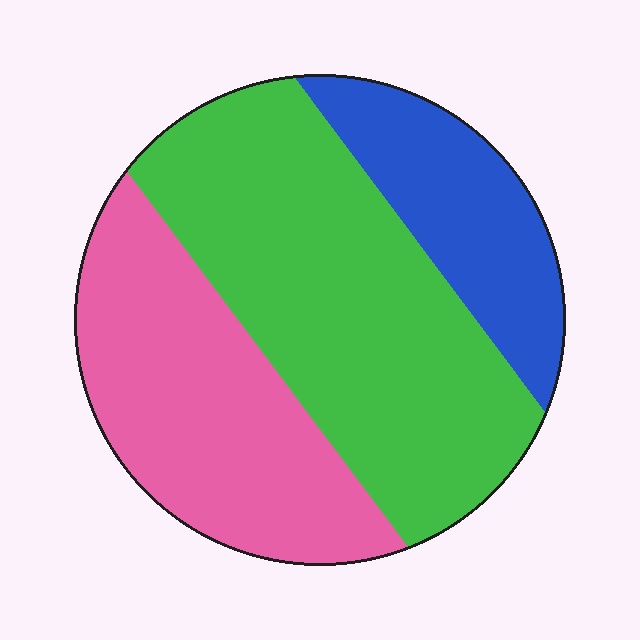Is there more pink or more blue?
Pink.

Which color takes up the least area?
Blue, at roughly 20%.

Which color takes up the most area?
Green, at roughly 50%.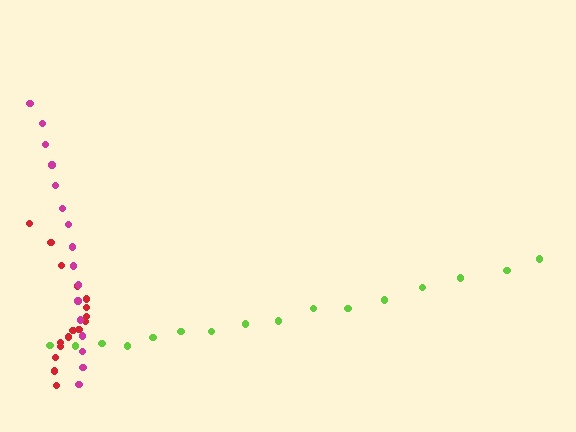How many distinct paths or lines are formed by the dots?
There are 3 distinct paths.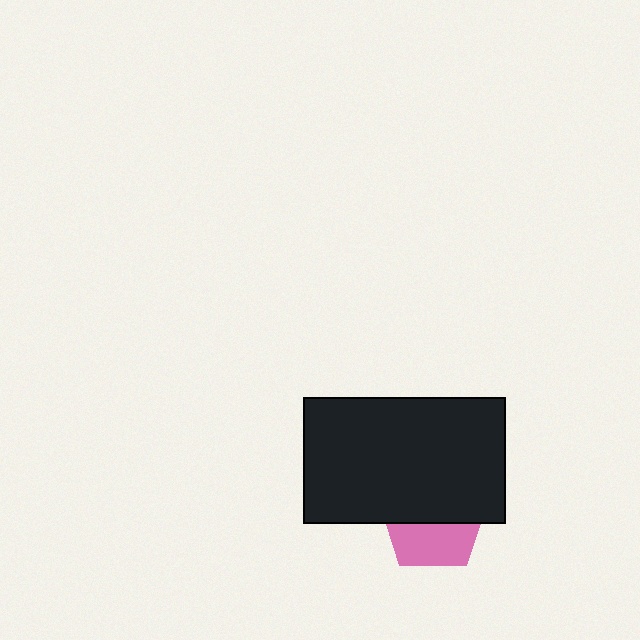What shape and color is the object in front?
The object in front is a black rectangle.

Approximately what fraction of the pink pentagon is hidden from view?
Roughly 56% of the pink pentagon is hidden behind the black rectangle.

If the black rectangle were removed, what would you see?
You would see the complete pink pentagon.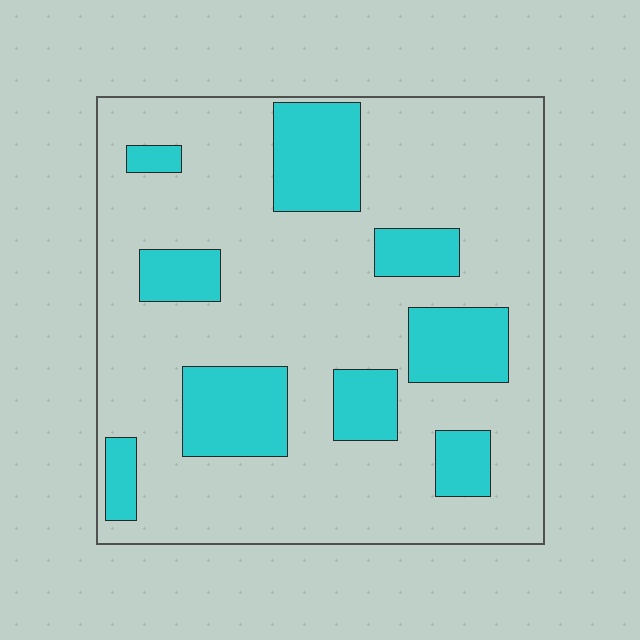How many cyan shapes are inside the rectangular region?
9.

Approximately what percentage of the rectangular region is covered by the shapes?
Approximately 25%.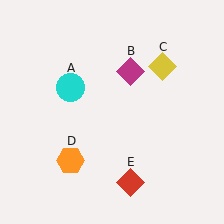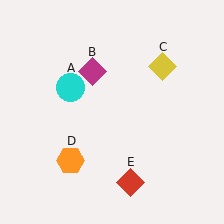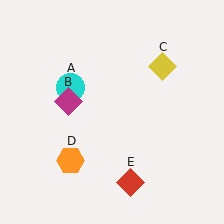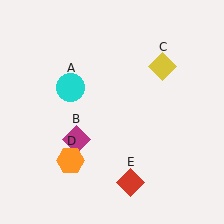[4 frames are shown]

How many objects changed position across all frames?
1 object changed position: magenta diamond (object B).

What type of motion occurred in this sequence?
The magenta diamond (object B) rotated counterclockwise around the center of the scene.